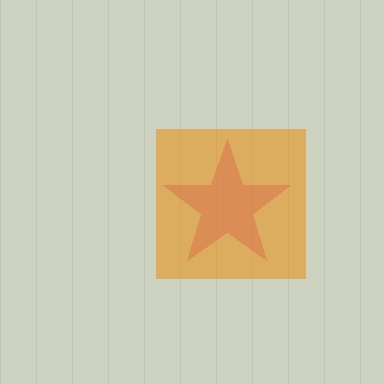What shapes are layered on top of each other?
The layered shapes are: a magenta star, an orange square.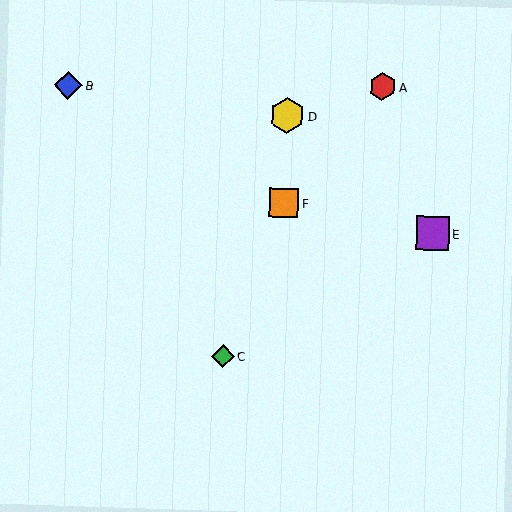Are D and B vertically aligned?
No, D is at x≈287 and B is at x≈68.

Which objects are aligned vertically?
Objects D, F are aligned vertically.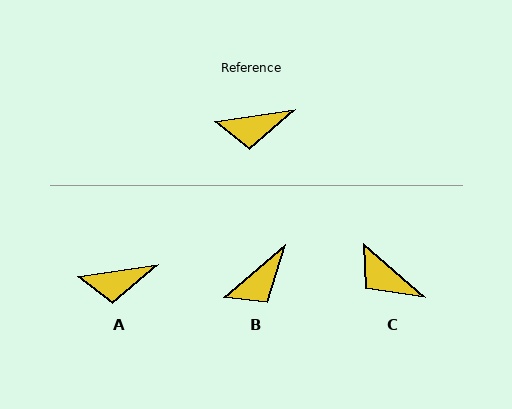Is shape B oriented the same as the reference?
No, it is off by about 32 degrees.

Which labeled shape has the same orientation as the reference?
A.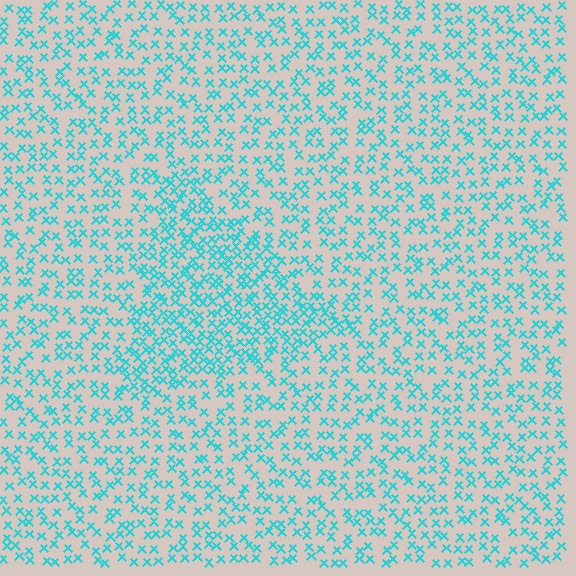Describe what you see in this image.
The image contains small cyan elements arranged at two different densities. A triangle-shaped region is visible where the elements are more densely packed than the surrounding area.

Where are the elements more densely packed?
The elements are more densely packed inside the triangle boundary.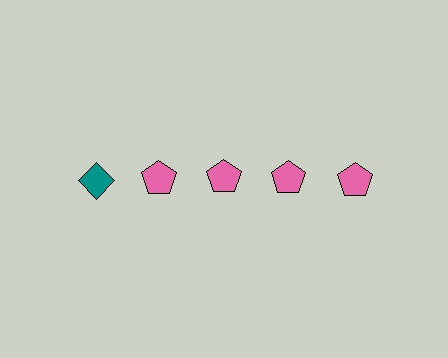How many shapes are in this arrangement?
There are 5 shapes arranged in a grid pattern.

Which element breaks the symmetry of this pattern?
The teal diamond in the top row, leftmost column breaks the symmetry. All other shapes are pink pentagons.